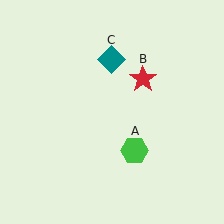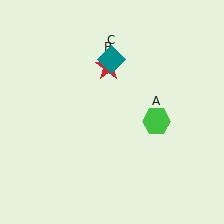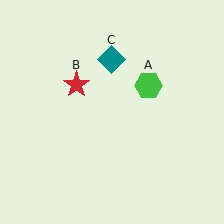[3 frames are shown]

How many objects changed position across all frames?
2 objects changed position: green hexagon (object A), red star (object B).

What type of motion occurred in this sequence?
The green hexagon (object A), red star (object B) rotated counterclockwise around the center of the scene.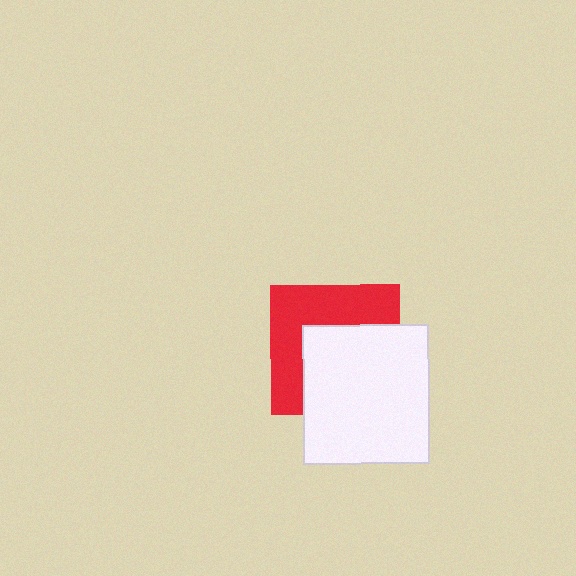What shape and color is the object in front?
The object in front is a white rectangle.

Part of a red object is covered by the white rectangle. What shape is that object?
It is a square.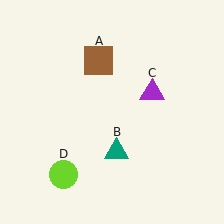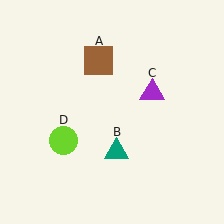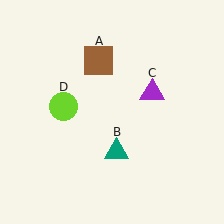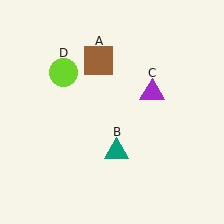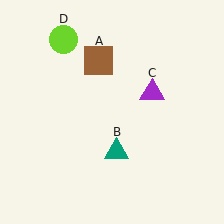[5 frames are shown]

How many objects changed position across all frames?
1 object changed position: lime circle (object D).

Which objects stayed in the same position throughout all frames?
Brown square (object A) and teal triangle (object B) and purple triangle (object C) remained stationary.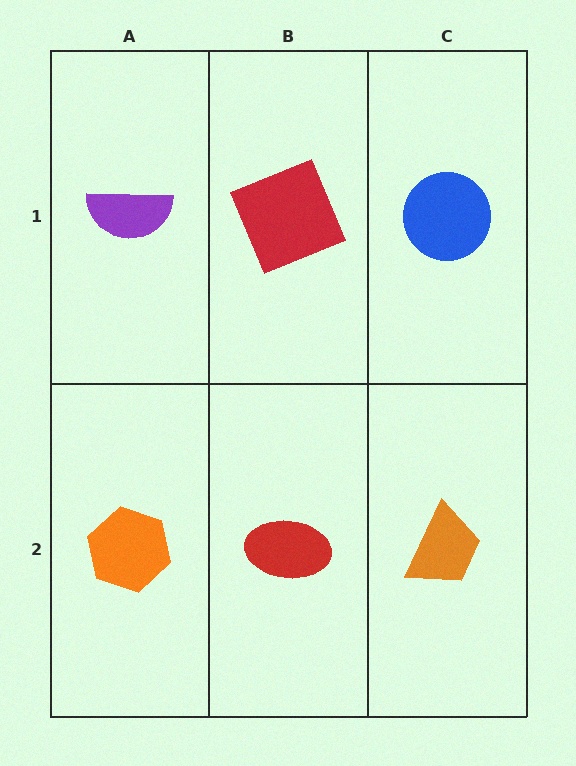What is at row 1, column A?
A purple semicircle.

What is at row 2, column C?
An orange trapezoid.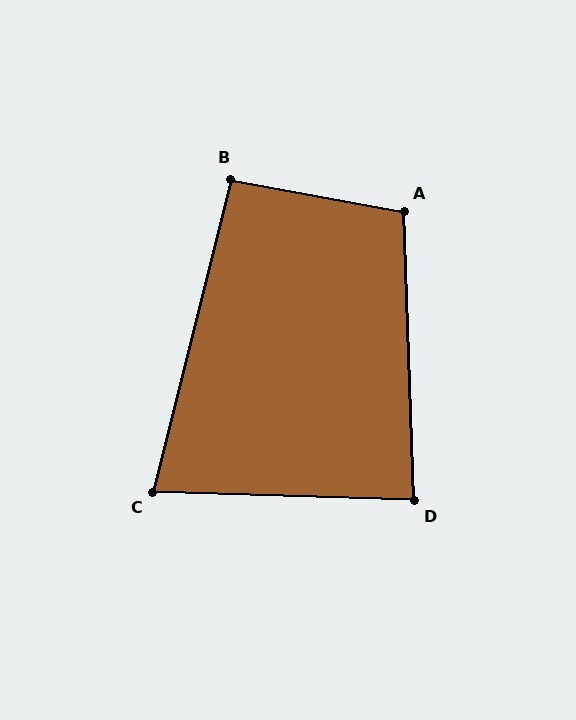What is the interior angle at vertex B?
Approximately 94 degrees (approximately right).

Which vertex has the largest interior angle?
A, at approximately 102 degrees.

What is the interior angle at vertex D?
Approximately 86 degrees (approximately right).